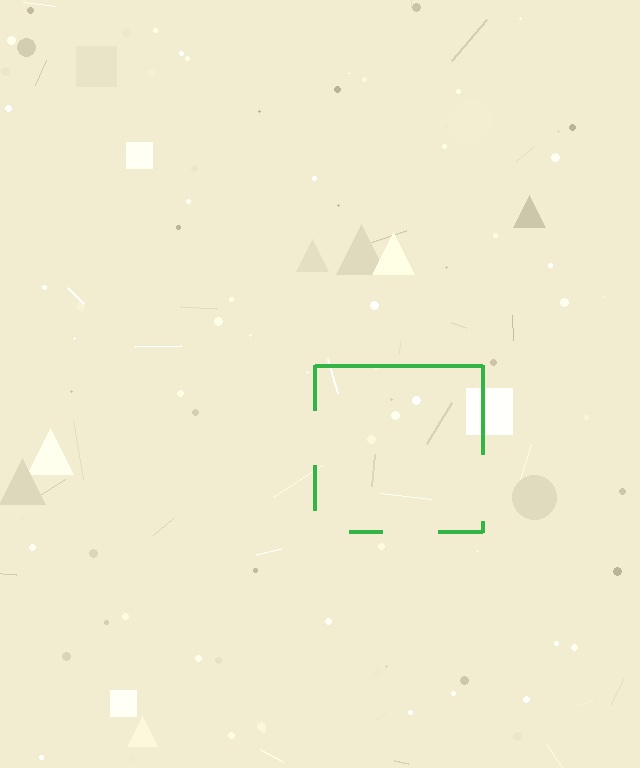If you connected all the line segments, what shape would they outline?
They would outline a square.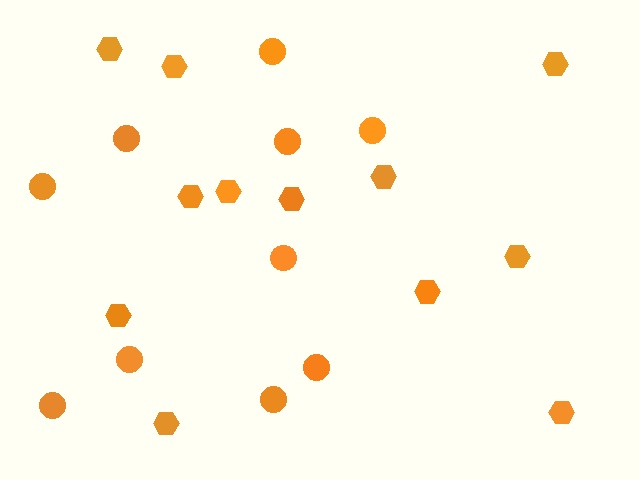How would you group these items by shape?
There are 2 groups: one group of circles (10) and one group of hexagons (12).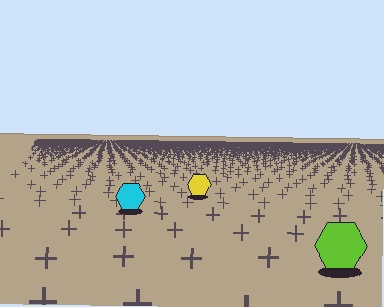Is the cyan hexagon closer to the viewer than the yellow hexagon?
Yes. The cyan hexagon is closer — you can tell from the texture gradient: the ground texture is coarser near it.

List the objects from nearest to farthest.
From nearest to farthest: the lime hexagon, the cyan hexagon, the yellow hexagon.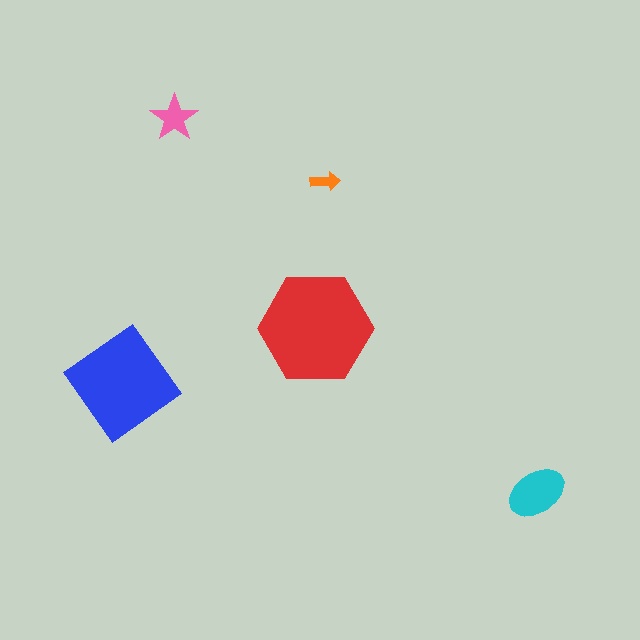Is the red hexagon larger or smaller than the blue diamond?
Larger.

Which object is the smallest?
The orange arrow.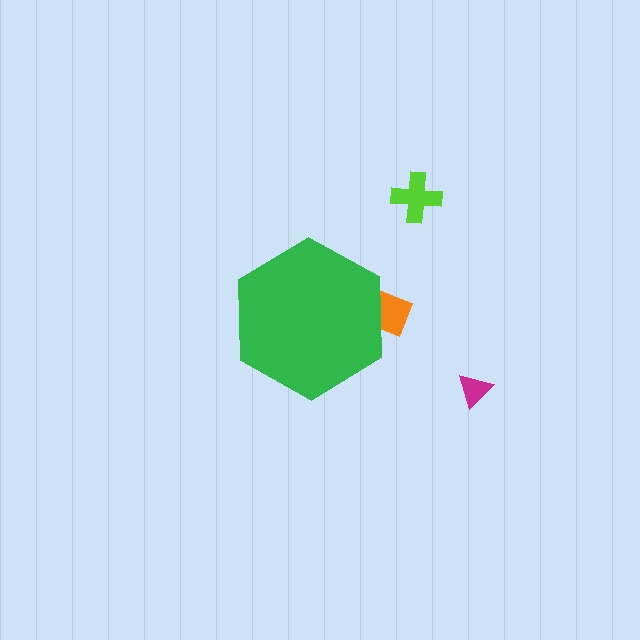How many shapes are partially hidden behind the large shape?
1 shape is partially hidden.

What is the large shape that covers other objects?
A green hexagon.